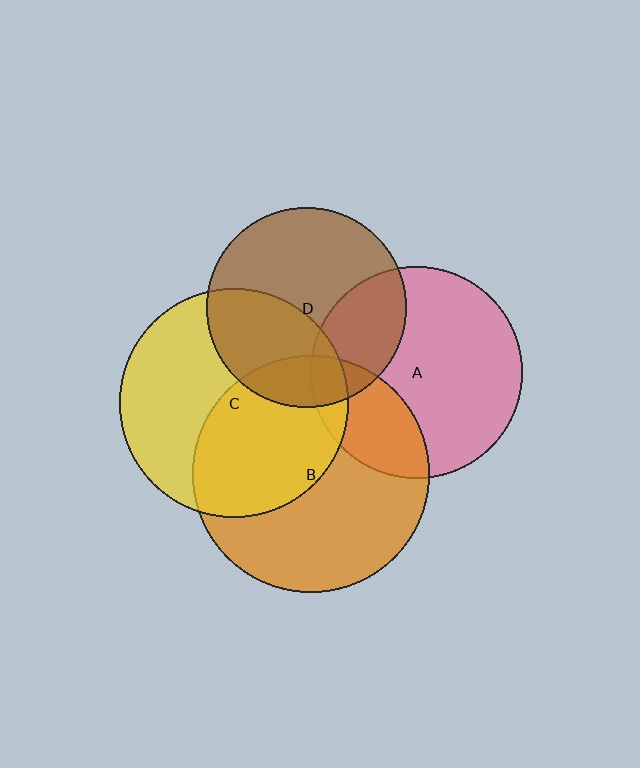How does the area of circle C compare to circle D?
Approximately 1.3 times.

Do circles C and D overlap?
Yes.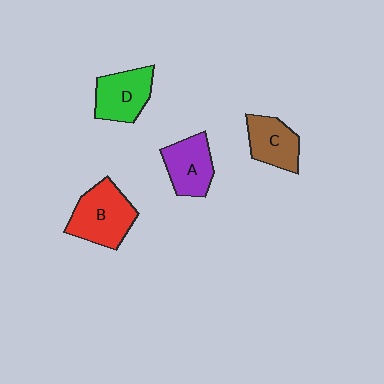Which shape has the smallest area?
Shape C (brown).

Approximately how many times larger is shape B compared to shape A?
Approximately 1.3 times.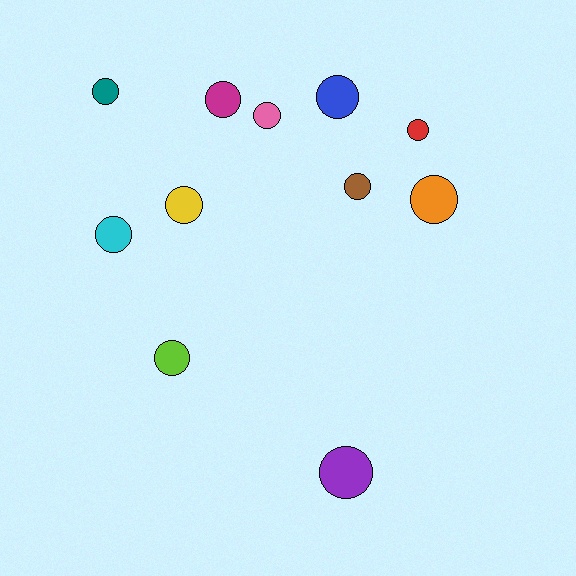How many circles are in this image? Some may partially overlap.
There are 11 circles.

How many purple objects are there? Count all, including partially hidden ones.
There is 1 purple object.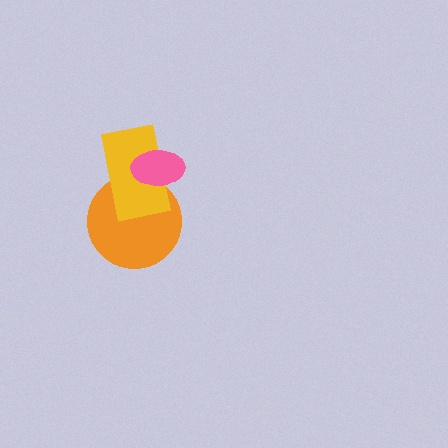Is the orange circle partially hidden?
Yes, it is partially covered by another shape.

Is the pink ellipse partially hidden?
No, no other shape covers it.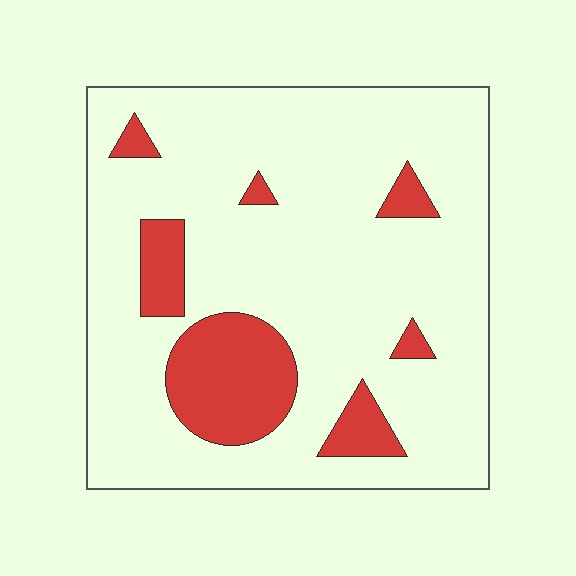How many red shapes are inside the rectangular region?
7.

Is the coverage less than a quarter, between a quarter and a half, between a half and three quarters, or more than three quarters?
Less than a quarter.